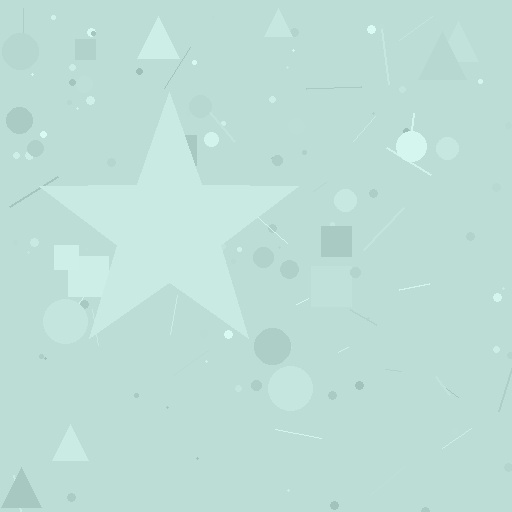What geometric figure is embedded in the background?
A star is embedded in the background.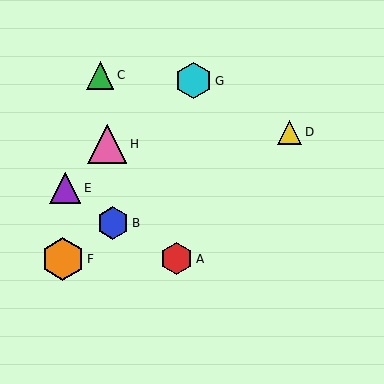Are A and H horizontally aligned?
No, A is at y≈259 and H is at y≈144.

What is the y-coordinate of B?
Object B is at y≈223.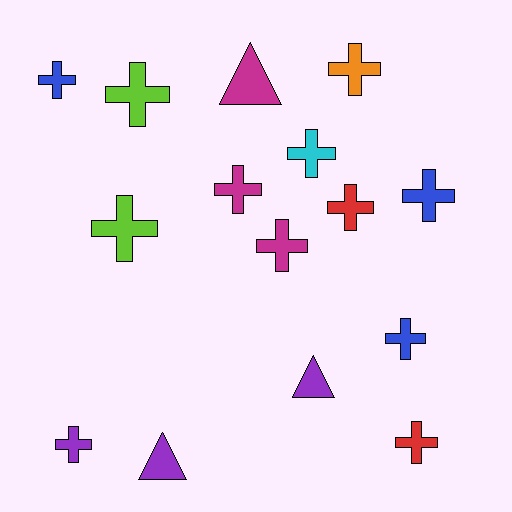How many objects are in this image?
There are 15 objects.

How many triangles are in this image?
There are 3 triangles.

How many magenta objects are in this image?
There are 3 magenta objects.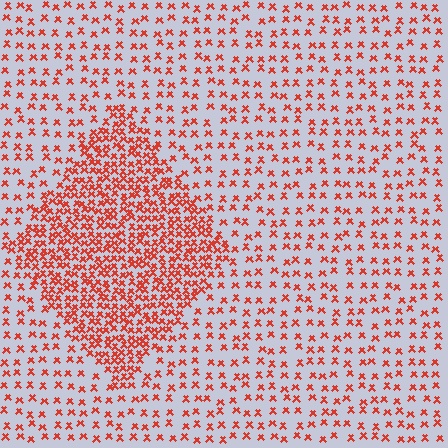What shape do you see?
I see a diamond.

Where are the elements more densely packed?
The elements are more densely packed inside the diamond boundary.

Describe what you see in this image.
The image contains small red elements arranged at two different densities. A diamond-shaped region is visible where the elements are more densely packed than the surrounding area.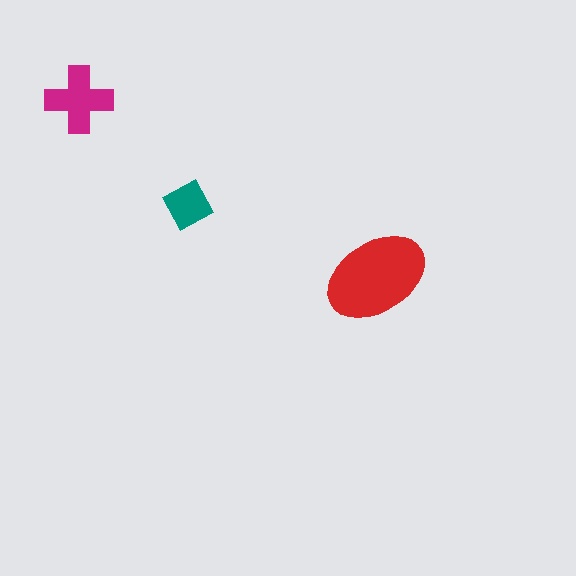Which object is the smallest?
The teal square.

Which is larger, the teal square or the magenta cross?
The magenta cross.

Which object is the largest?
The red ellipse.